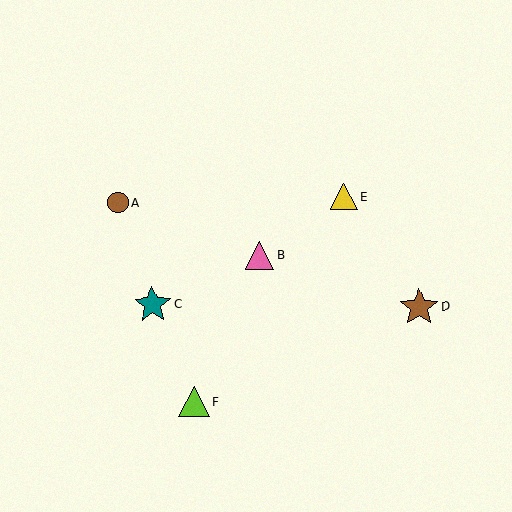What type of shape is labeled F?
Shape F is a lime triangle.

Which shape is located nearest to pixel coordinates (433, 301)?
The brown star (labeled D) at (419, 307) is nearest to that location.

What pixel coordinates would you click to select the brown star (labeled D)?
Click at (419, 307) to select the brown star D.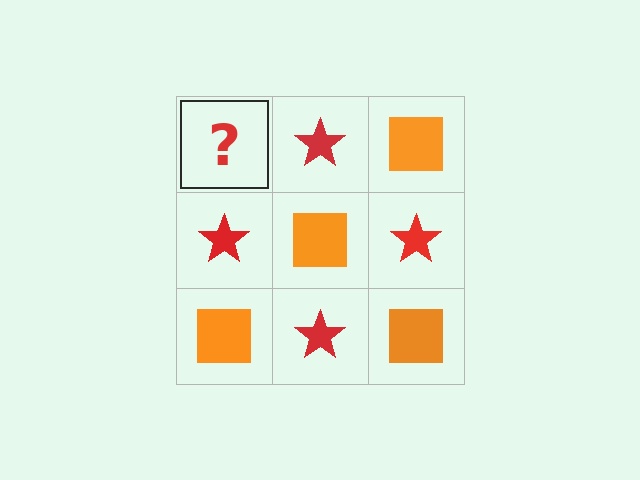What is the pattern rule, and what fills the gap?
The rule is that it alternates orange square and red star in a checkerboard pattern. The gap should be filled with an orange square.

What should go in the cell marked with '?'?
The missing cell should contain an orange square.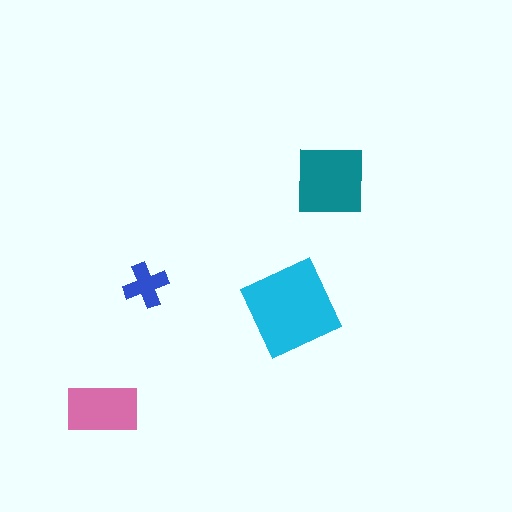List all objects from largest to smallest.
The cyan square, the teal square, the pink rectangle, the blue cross.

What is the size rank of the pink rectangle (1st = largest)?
3rd.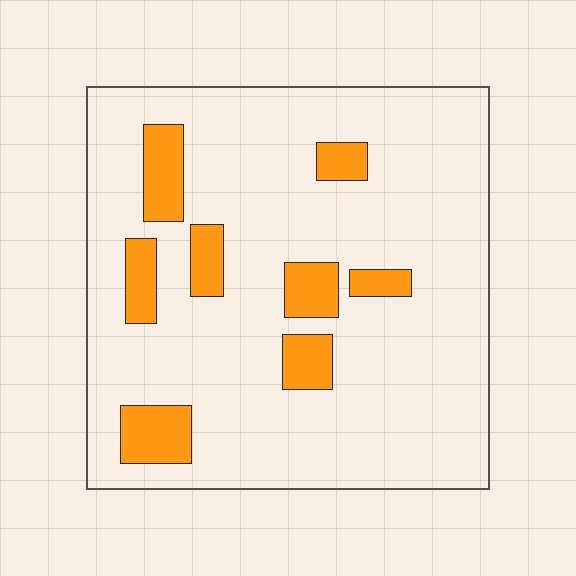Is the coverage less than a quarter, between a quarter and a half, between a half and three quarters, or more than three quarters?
Less than a quarter.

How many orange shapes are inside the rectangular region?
8.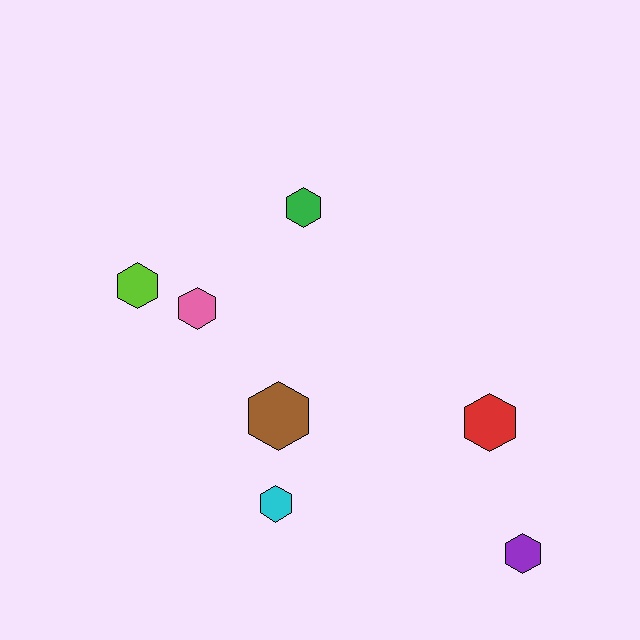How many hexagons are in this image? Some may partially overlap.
There are 7 hexagons.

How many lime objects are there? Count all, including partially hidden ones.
There is 1 lime object.